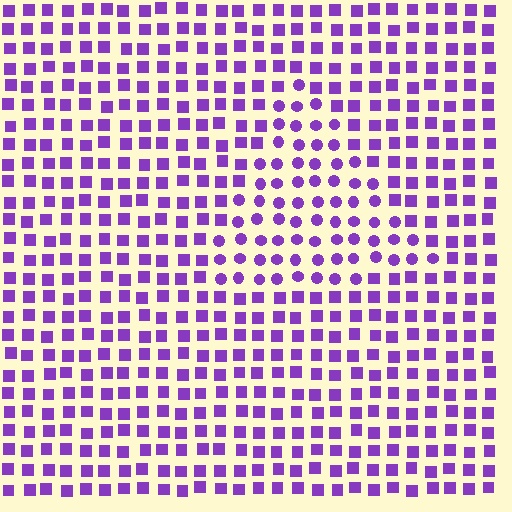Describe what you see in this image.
The image is filled with small purple elements arranged in a uniform grid. A triangle-shaped region contains circles, while the surrounding area contains squares. The boundary is defined purely by the change in element shape.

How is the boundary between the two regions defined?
The boundary is defined by a change in element shape: circles inside vs. squares outside. All elements share the same color and spacing.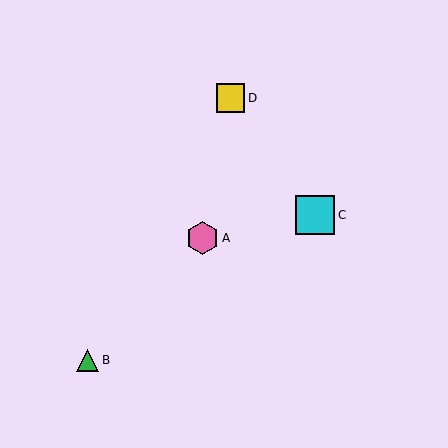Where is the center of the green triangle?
The center of the green triangle is at (88, 360).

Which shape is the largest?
The cyan square (labeled C) is the largest.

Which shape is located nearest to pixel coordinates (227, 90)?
The yellow square (labeled D) at (231, 98) is nearest to that location.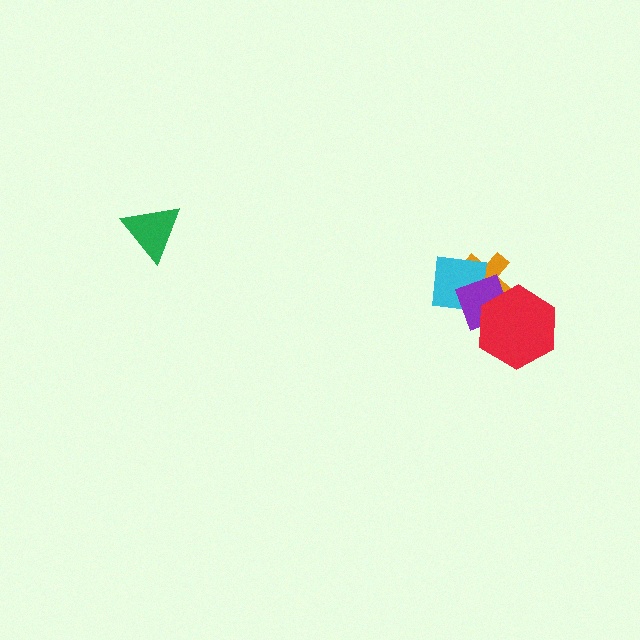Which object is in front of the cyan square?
The purple diamond is in front of the cyan square.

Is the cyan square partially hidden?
Yes, it is partially covered by another shape.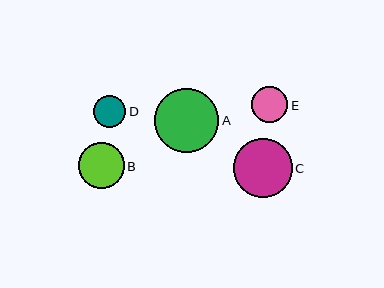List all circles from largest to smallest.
From largest to smallest: A, C, B, E, D.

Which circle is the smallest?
Circle D is the smallest with a size of approximately 33 pixels.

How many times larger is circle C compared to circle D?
Circle C is approximately 1.8 times the size of circle D.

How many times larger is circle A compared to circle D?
Circle A is approximately 2.0 times the size of circle D.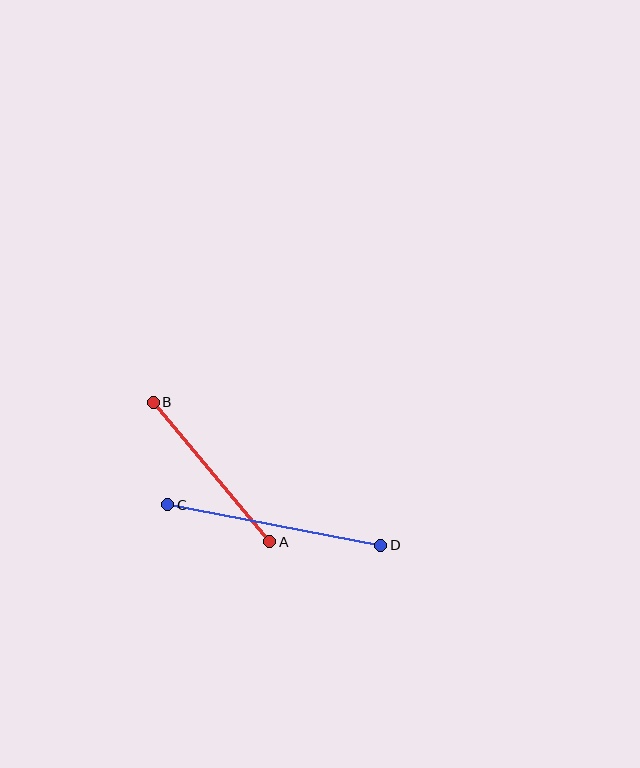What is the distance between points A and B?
The distance is approximately 182 pixels.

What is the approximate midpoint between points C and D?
The midpoint is at approximately (274, 525) pixels.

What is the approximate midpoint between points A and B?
The midpoint is at approximately (212, 472) pixels.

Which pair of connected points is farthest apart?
Points C and D are farthest apart.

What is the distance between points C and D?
The distance is approximately 217 pixels.